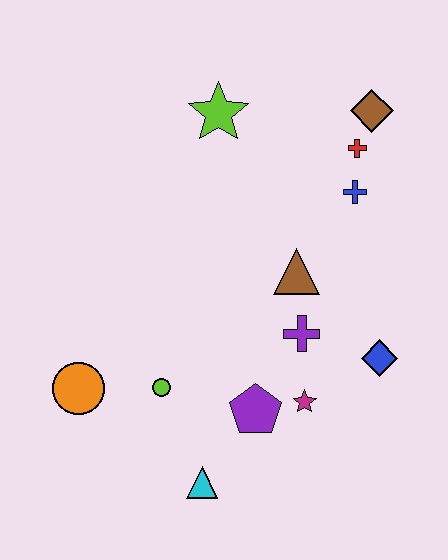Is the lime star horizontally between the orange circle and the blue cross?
Yes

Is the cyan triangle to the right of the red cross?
No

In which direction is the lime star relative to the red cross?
The lime star is to the left of the red cross.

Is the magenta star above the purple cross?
No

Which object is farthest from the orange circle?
The brown diamond is farthest from the orange circle.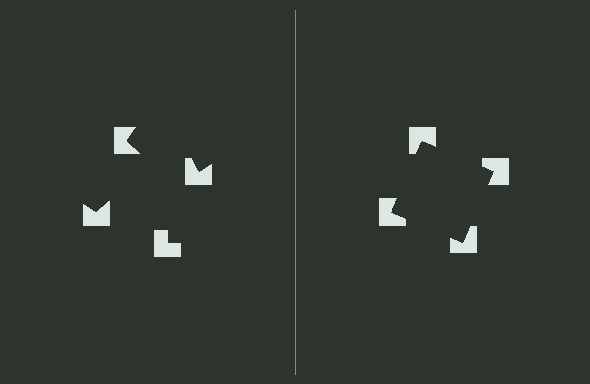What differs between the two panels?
The notched squares are positioned identically on both sides; only the wedge orientations differ. On the right they align to a square; on the left they are misaligned.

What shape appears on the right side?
An illusory square.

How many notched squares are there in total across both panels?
8 — 4 on each side.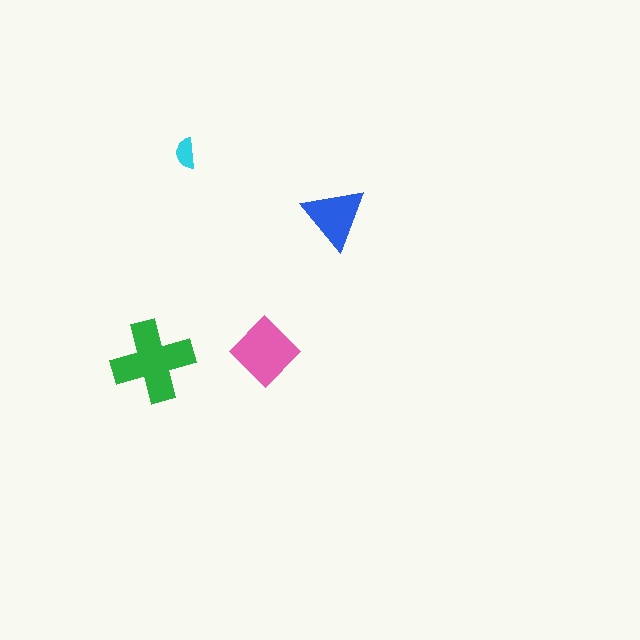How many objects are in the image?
There are 4 objects in the image.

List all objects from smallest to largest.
The cyan semicircle, the blue triangle, the pink diamond, the green cross.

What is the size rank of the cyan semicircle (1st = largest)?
4th.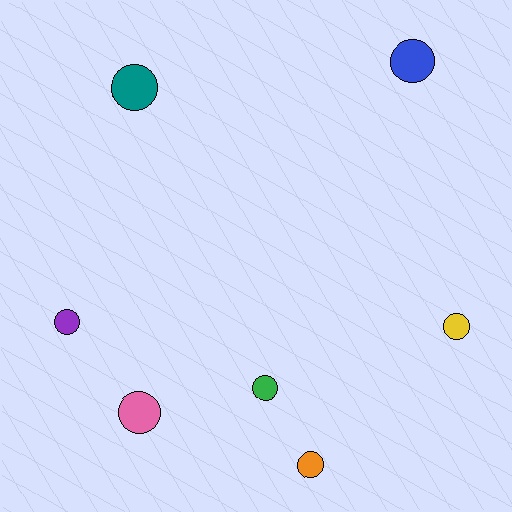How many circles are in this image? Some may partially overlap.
There are 7 circles.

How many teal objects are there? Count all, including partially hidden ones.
There is 1 teal object.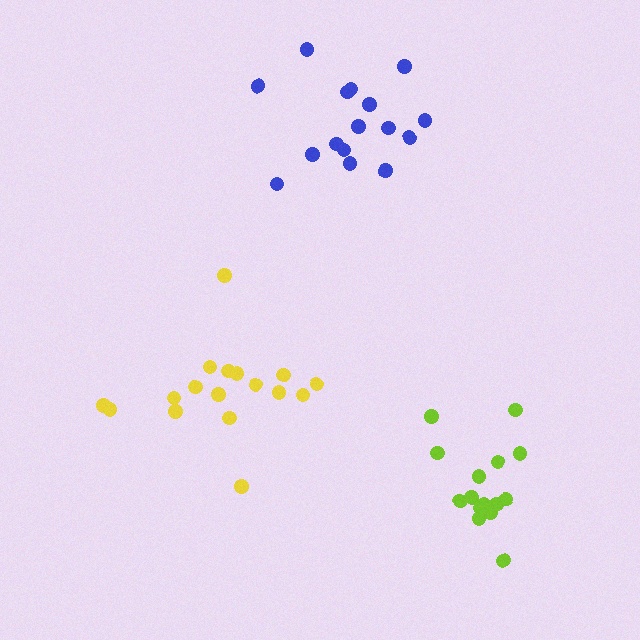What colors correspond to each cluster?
The clusters are colored: lime, yellow, blue.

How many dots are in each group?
Group 1: 15 dots, Group 2: 17 dots, Group 3: 16 dots (48 total).